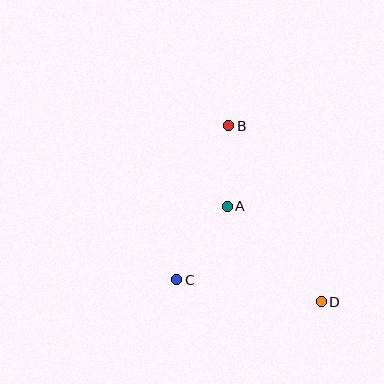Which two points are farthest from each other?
Points B and D are farthest from each other.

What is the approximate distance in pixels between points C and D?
The distance between C and D is approximately 146 pixels.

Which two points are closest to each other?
Points A and B are closest to each other.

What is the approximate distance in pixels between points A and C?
The distance between A and C is approximately 89 pixels.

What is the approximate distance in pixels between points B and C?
The distance between B and C is approximately 162 pixels.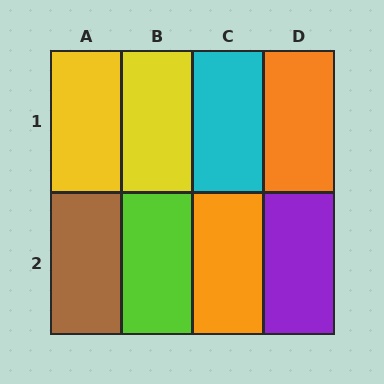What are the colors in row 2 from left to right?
Brown, lime, orange, purple.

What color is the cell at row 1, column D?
Orange.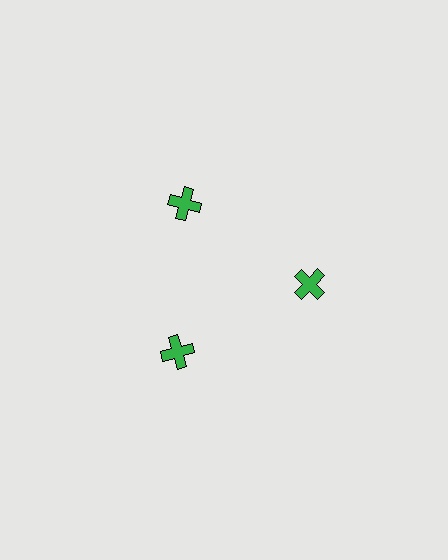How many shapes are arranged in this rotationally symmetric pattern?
There are 3 shapes, arranged in 3 groups of 1.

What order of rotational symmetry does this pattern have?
This pattern has 3-fold rotational symmetry.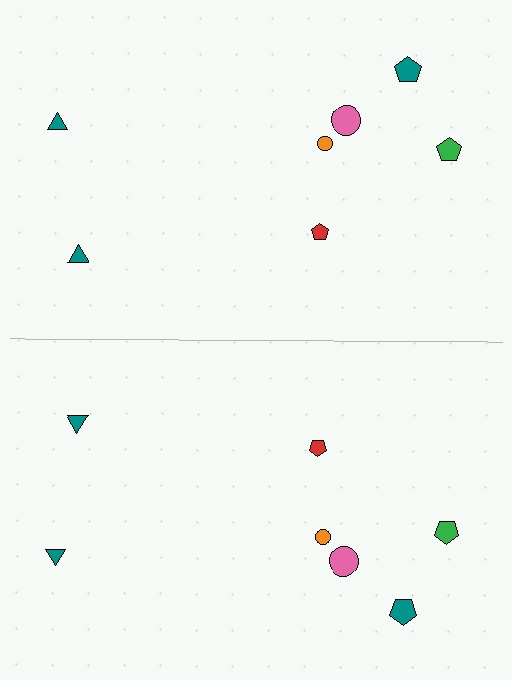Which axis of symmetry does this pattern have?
The pattern has a horizontal axis of symmetry running through the center of the image.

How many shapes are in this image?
There are 14 shapes in this image.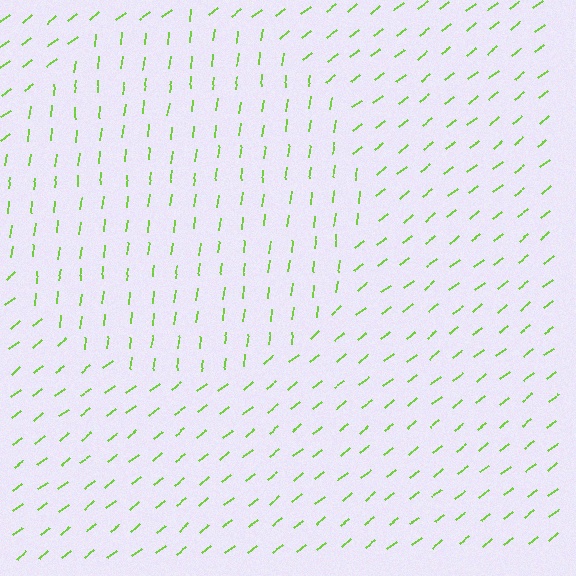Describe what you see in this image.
The image is filled with small lime line segments. A circle region in the image has lines oriented differently from the surrounding lines, creating a visible texture boundary.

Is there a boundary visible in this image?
Yes, there is a texture boundary formed by a change in line orientation.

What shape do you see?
I see a circle.